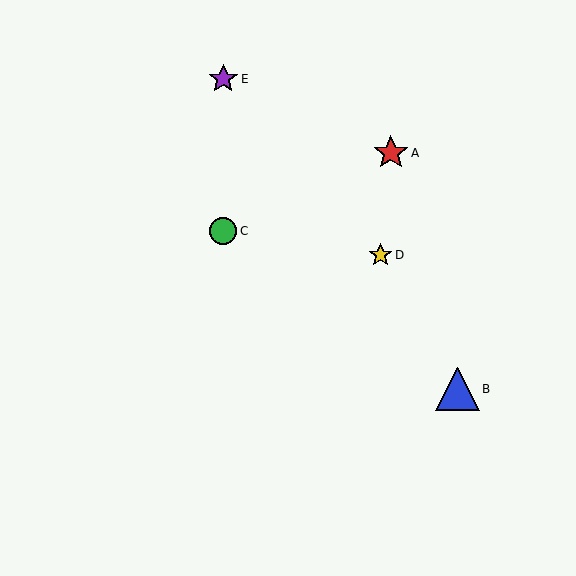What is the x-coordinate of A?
Object A is at x≈391.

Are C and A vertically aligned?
No, C is at x≈223 and A is at x≈391.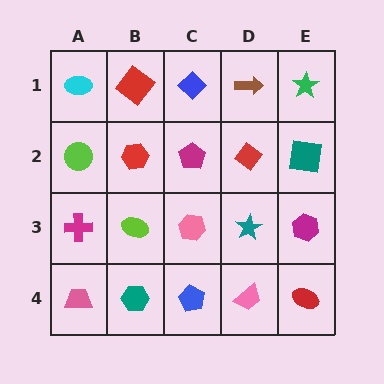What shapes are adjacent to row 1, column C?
A magenta pentagon (row 2, column C), a red diamond (row 1, column B), a brown arrow (row 1, column D).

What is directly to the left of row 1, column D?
A blue diamond.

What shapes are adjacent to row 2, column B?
A red diamond (row 1, column B), a lime ellipse (row 3, column B), a lime circle (row 2, column A), a magenta pentagon (row 2, column C).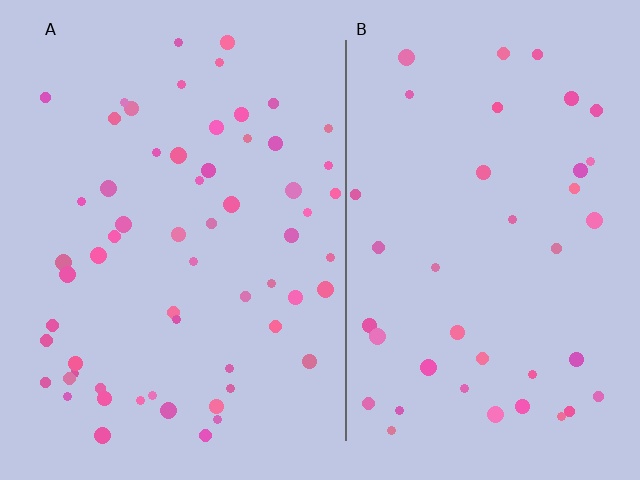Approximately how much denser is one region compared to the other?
Approximately 1.5× — region A over region B.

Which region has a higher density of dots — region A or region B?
A (the left).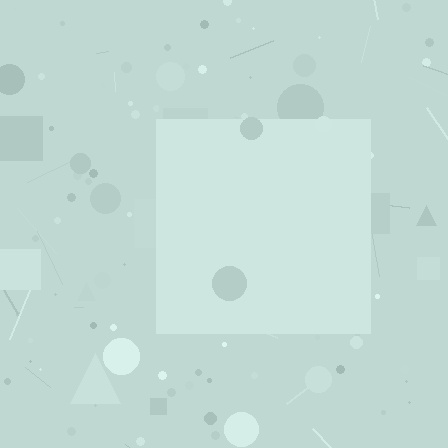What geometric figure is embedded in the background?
A square is embedded in the background.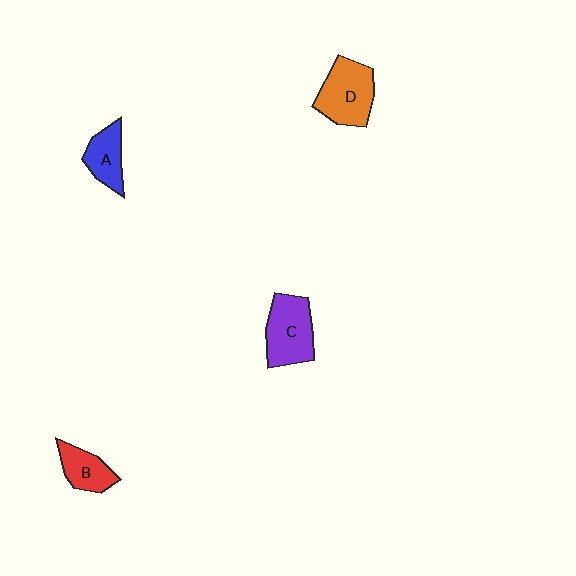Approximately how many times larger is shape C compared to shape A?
Approximately 1.5 times.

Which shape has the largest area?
Shape D (orange).